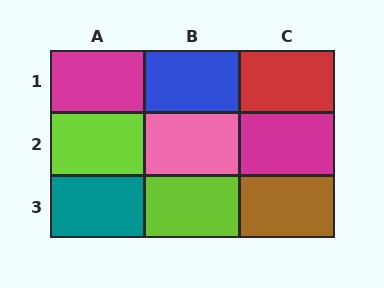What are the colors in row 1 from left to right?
Magenta, blue, red.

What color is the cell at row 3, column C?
Brown.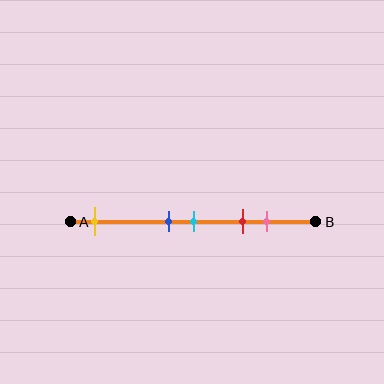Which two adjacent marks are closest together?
The blue and cyan marks are the closest adjacent pair.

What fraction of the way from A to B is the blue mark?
The blue mark is approximately 40% (0.4) of the way from A to B.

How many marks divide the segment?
There are 5 marks dividing the segment.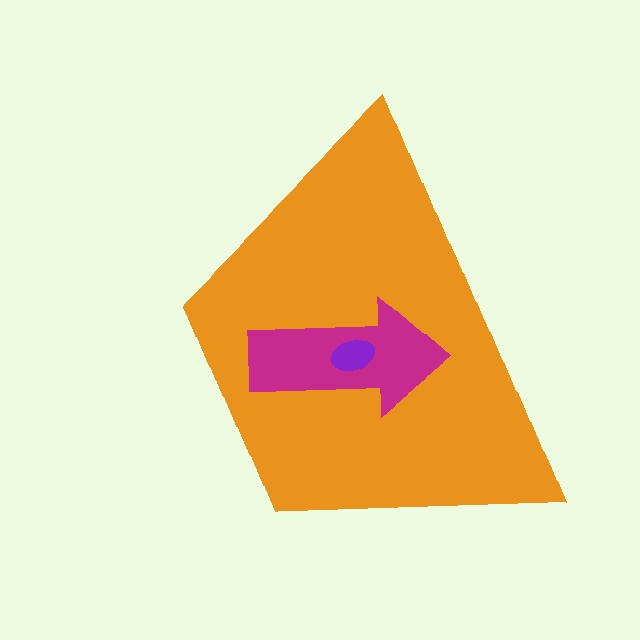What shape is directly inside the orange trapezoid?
The magenta arrow.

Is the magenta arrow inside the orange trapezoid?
Yes.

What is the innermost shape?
The purple ellipse.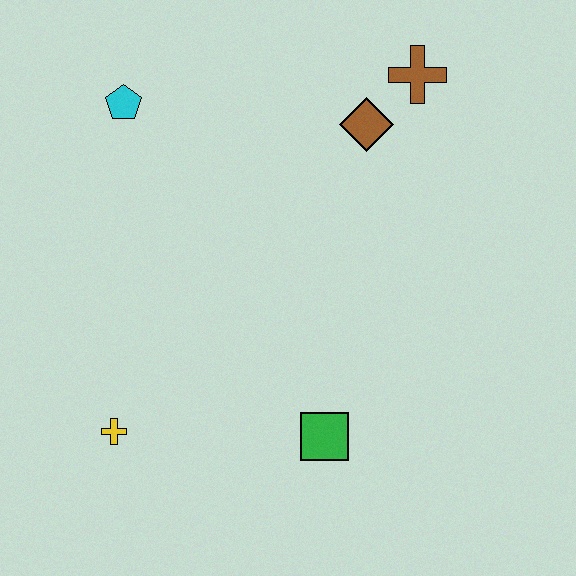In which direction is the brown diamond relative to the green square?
The brown diamond is above the green square.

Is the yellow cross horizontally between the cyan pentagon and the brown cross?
No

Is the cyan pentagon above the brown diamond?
Yes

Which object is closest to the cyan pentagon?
The brown diamond is closest to the cyan pentagon.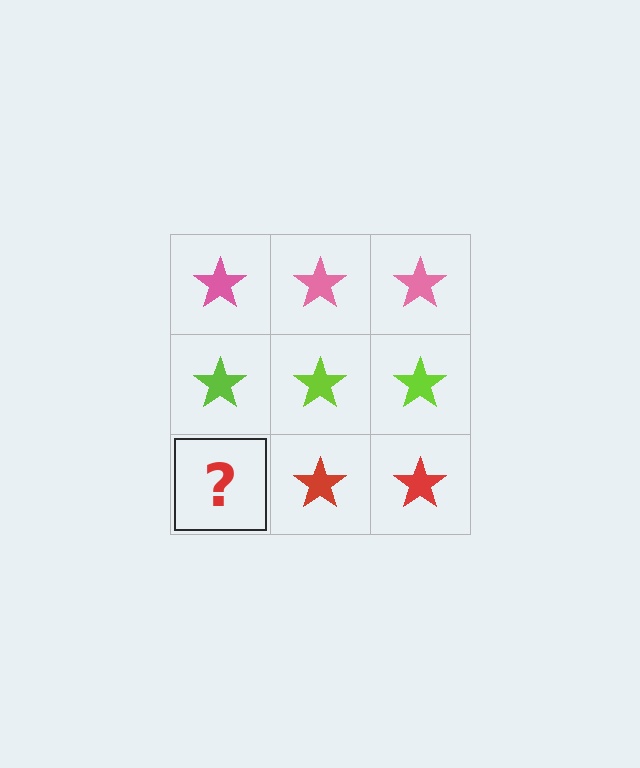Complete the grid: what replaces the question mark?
The question mark should be replaced with a red star.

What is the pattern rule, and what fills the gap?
The rule is that each row has a consistent color. The gap should be filled with a red star.